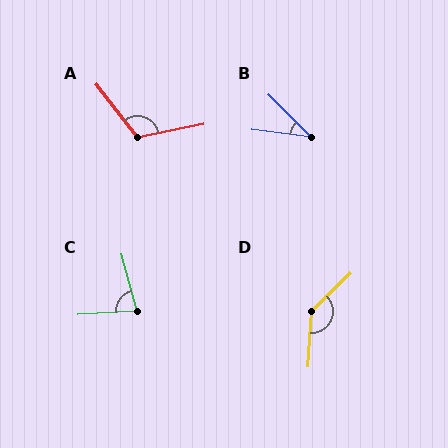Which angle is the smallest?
B, at approximately 37 degrees.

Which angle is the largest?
D, at approximately 137 degrees.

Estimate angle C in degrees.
Approximately 78 degrees.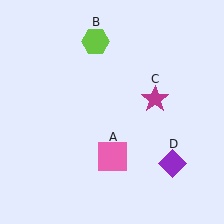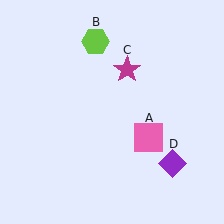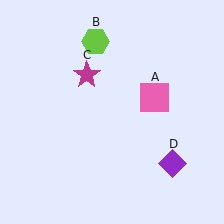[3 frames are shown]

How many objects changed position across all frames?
2 objects changed position: pink square (object A), magenta star (object C).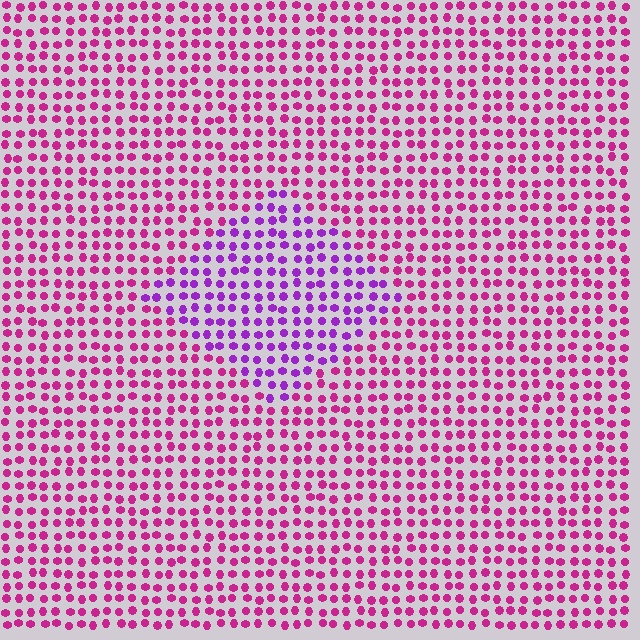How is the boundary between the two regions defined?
The boundary is defined purely by a slight shift in hue (about 36 degrees). Spacing, size, and orientation are identical on both sides.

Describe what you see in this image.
The image is filled with small magenta elements in a uniform arrangement. A diamond-shaped region is visible where the elements are tinted to a slightly different hue, forming a subtle color boundary.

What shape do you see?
I see a diamond.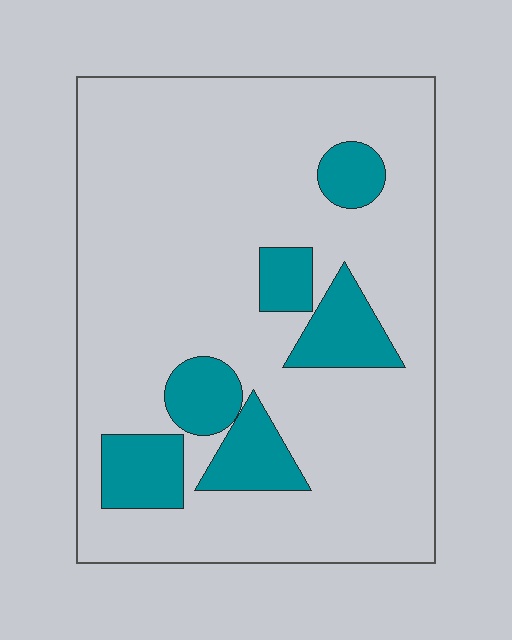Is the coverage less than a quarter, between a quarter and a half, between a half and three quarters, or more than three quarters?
Less than a quarter.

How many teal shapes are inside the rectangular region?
6.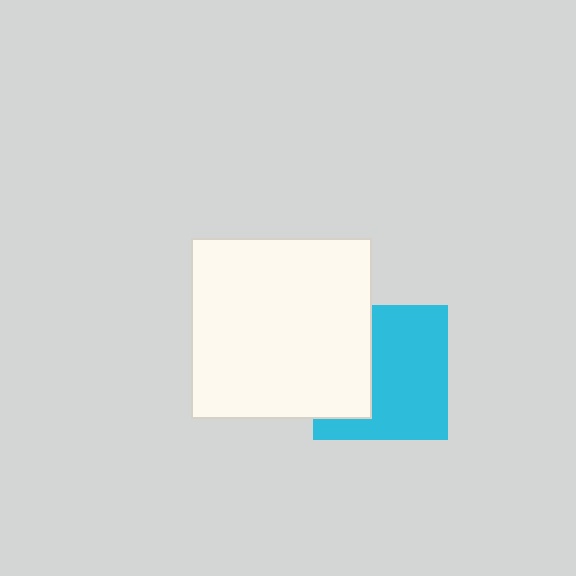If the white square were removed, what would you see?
You would see the complete cyan square.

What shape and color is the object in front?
The object in front is a white square.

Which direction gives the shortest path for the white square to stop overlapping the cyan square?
Moving left gives the shortest separation.